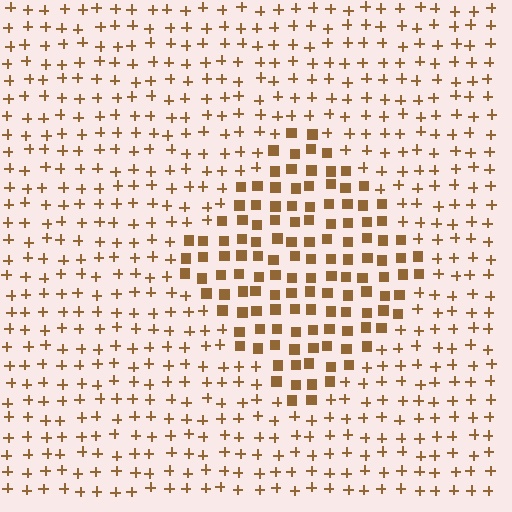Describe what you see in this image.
The image is filled with small brown elements arranged in a uniform grid. A diamond-shaped region contains squares, while the surrounding area contains plus signs. The boundary is defined purely by the change in element shape.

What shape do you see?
I see a diamond.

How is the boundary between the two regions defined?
The boundary is defined by a change in element shape: squares inside vs. plus signs outside. All elements share the same color and spacing.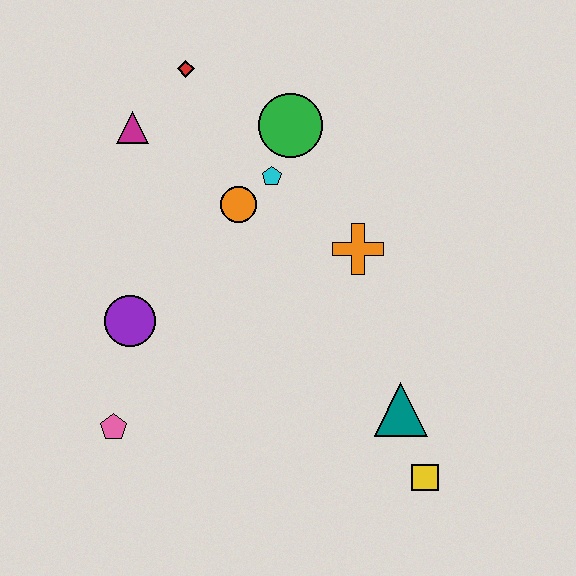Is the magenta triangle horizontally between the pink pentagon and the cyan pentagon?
Yes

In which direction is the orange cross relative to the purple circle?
The orange cross is to the right of the purple circle.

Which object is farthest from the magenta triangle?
The yellow square is farthest from the magenta triangle.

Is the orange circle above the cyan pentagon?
No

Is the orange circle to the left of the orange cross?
Yes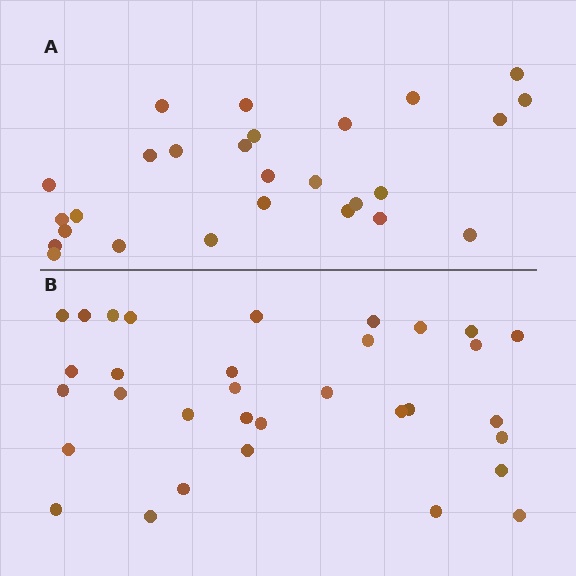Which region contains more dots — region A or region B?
Region B (the bottom region) has more dots.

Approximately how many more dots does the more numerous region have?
Region B has about 6 more dots than region A.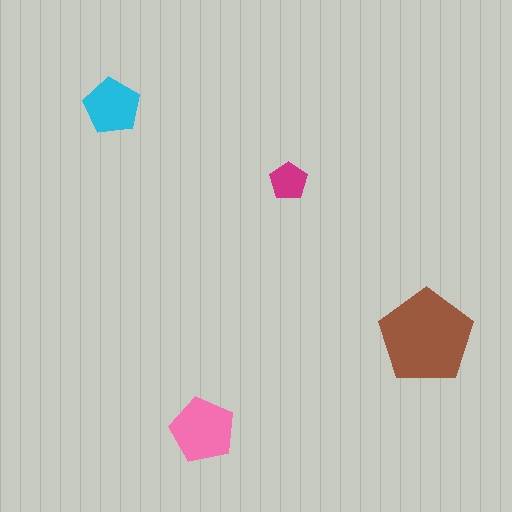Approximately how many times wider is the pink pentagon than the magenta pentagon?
About 1.5 times wider.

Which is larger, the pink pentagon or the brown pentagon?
The brown one.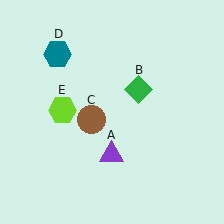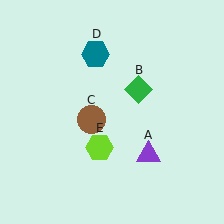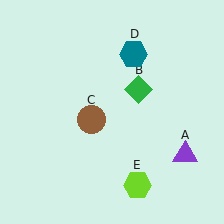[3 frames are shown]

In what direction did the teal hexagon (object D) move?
The teal hexagon (object D) moved right.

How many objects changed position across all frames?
3 objects changed position: purple triangle (object A), teal hexagon (object D), lime hexagon (object E).